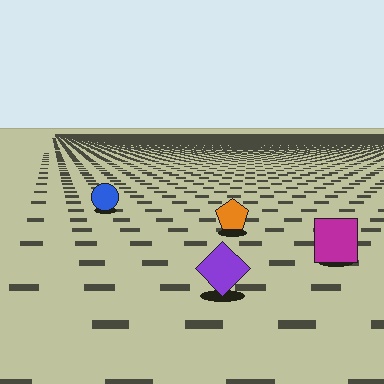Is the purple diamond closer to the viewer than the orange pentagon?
Yes. The purple diamond is closer — you can tell from the texture gradient: the ground texture is coarser near it.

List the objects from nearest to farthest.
From nearest to farthest: the purple diamond, the magenta square, the orange pentagon, the blue circle.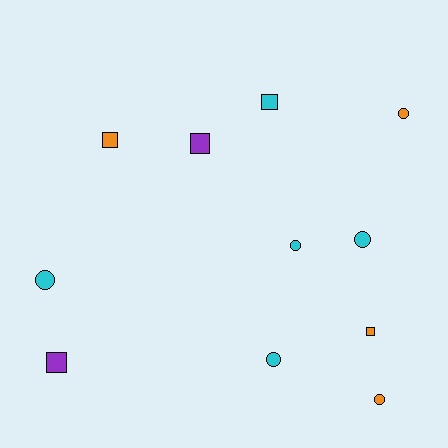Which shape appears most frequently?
Circle, with 6 objects.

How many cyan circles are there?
There are 4 cyan circles.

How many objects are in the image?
There are 11 objects.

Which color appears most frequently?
Cyan, with 5 objects.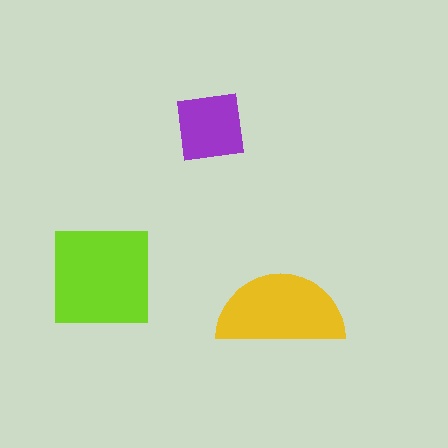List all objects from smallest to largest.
The purple square, the yellow semicircle, the lime square.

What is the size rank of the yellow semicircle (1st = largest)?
2nd.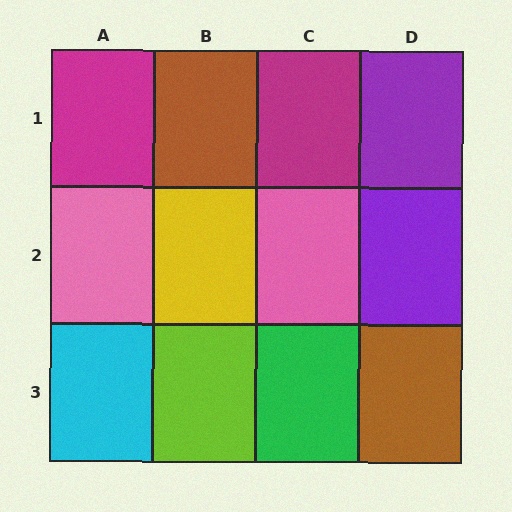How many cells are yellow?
1 cell is yellow.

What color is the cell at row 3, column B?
Lime.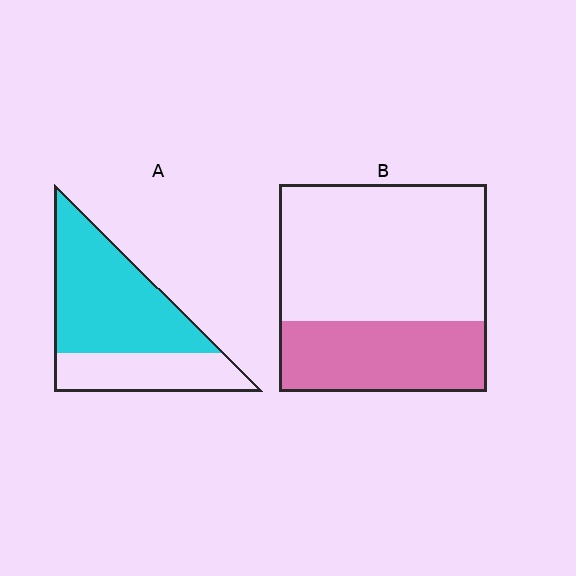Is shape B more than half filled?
No.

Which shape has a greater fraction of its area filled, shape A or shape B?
Shape A.